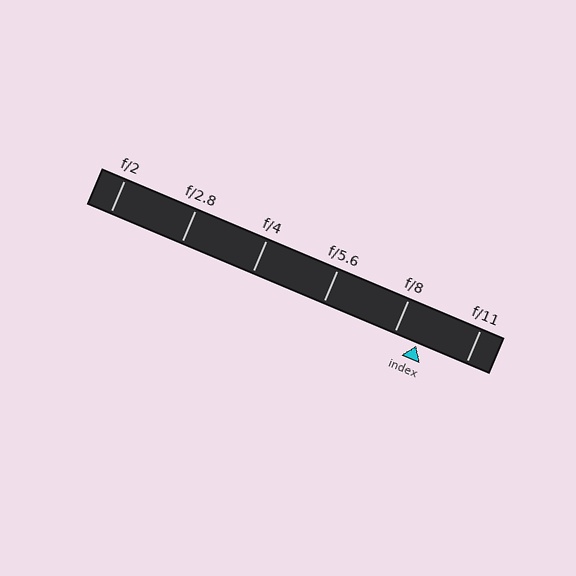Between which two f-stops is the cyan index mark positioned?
The index mark is between f/8 and f/11.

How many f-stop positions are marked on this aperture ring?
There are 6 f-stop positions marked.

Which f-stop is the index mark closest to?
The index mark is closest to f/8.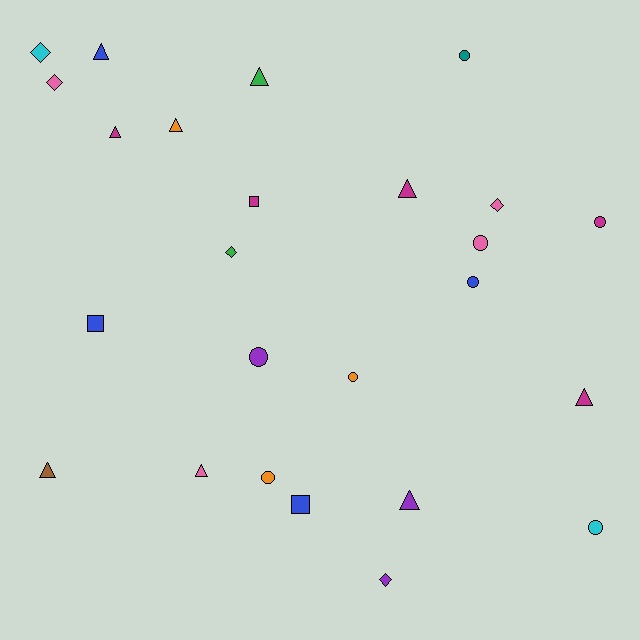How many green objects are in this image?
There are 2 green objects.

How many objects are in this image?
There are 25 objects.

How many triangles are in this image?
There are 9 triangles.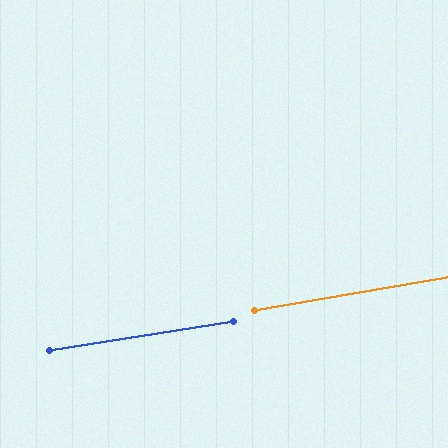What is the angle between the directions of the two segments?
Approximately 1 degree.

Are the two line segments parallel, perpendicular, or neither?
Parallel — their directions differ by only 0.7°.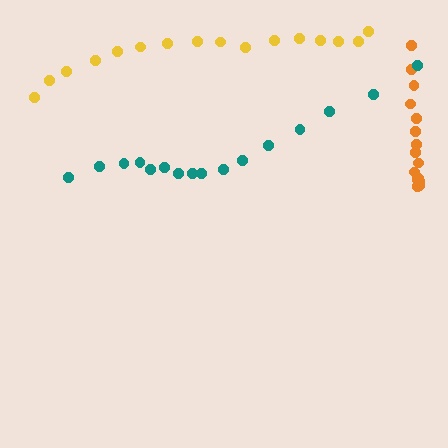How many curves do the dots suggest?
There are 3 distinct paths.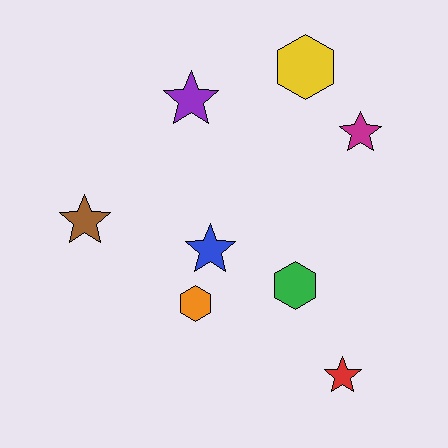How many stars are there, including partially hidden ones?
There are 5 stars.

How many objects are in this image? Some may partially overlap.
There are 8 objects.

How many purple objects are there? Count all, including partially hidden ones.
There is 1 purple object.